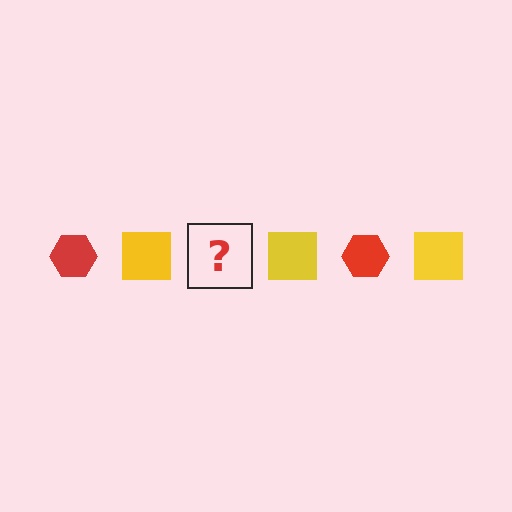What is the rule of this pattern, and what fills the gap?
The rule is that the pattern alternates between red hexagon and yellow square. The gap should be filled with a red hexagon.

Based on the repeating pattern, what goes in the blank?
The blank should be a red hexagon.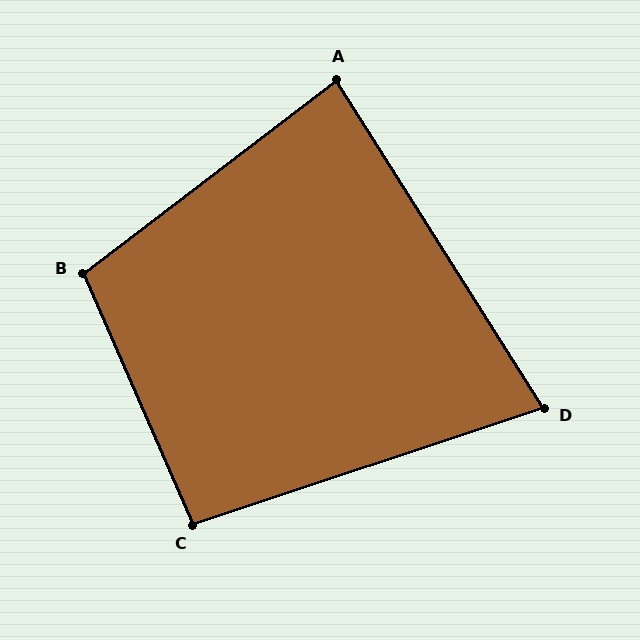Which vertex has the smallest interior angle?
D, at approximately 76 degrees.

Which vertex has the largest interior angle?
B, at approximately 104 degrees.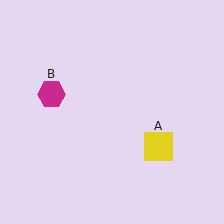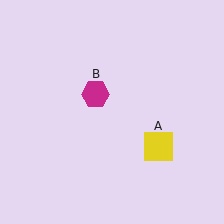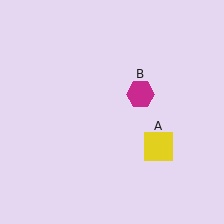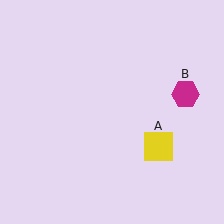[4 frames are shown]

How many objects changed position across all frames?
1 object changed position: magenta hexagon (object B).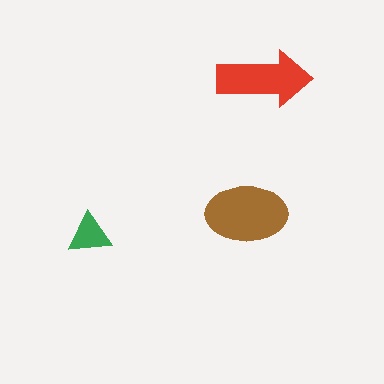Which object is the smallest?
The green triangle.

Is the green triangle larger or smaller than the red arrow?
Smaller.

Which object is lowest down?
The green triangle is bottommost.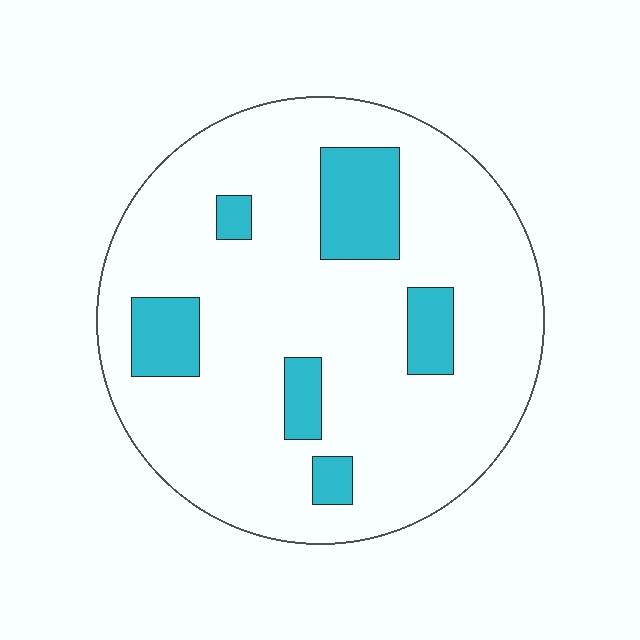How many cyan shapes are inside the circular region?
6.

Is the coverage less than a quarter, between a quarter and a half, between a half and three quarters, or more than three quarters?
Less than a quarter.